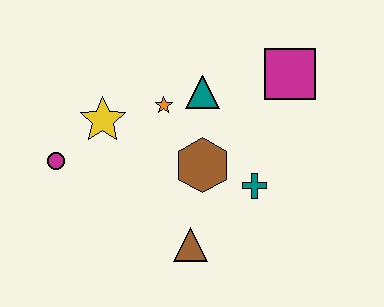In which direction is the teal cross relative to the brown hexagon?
The teal cross is to the right of the brown hexagon.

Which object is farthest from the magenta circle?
The magenta square is farthest from the magenta circle.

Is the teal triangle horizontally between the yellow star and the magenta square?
Yes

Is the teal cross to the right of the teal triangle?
Yes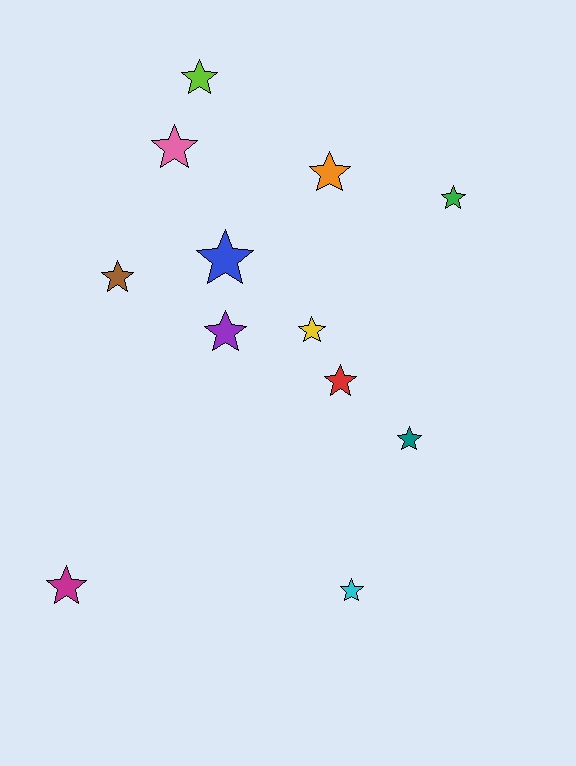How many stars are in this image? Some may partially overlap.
There are 12 stars.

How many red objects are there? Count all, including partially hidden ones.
There is 1 red object.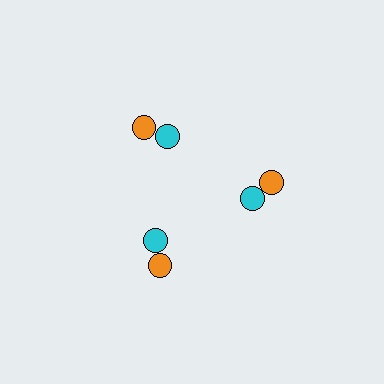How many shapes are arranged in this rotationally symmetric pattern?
There are 6 shapes, arranged in 3 groups of 2.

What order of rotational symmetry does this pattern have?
This pattern has 3-fold rotational symmetry.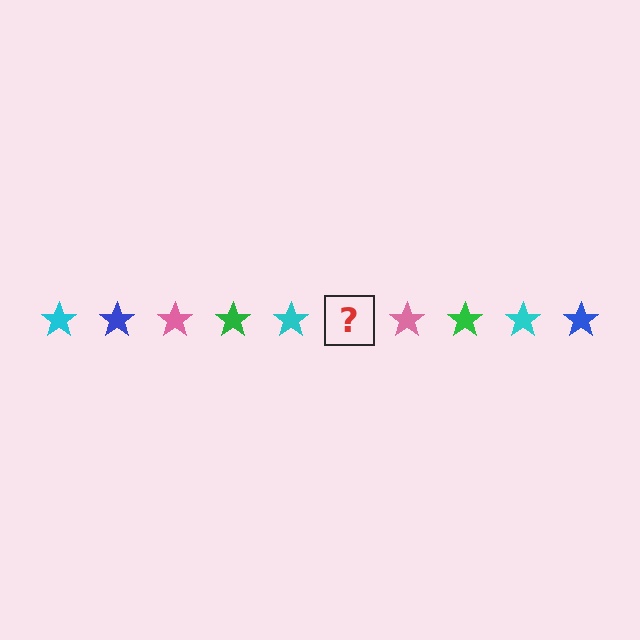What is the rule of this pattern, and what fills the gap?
The rule is that the pattern cycles through cyan, blue, pink, green stars. The gap should be filled with a blue star.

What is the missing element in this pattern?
The missing element is a blue star.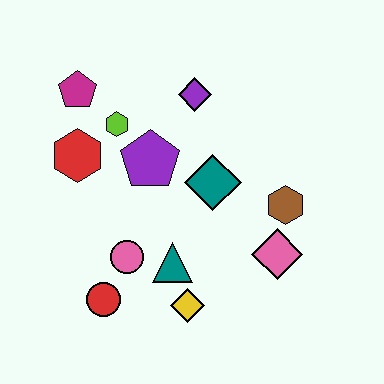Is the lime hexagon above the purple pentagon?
Yes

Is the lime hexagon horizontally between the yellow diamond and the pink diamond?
No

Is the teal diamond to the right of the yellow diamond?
Yes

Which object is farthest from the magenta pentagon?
The pink diamond is farthest from the magenta pentagon.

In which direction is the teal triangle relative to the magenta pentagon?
The teal triangle is below the magenta pentagon.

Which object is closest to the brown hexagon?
The pink diamond is closest to the brown hexagon.